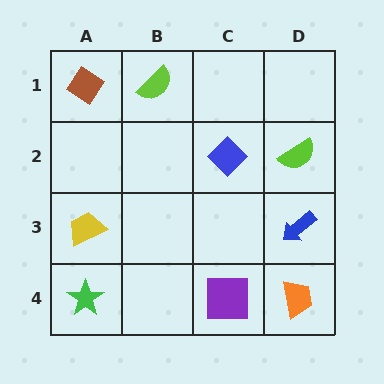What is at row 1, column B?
A lime semicircle.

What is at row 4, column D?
An orange trapezoid.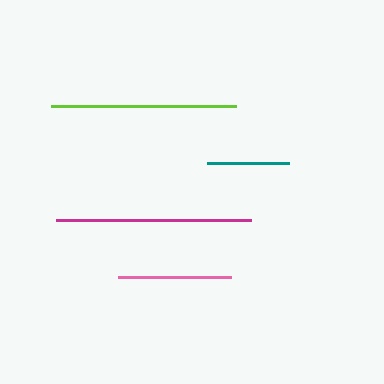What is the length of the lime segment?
The lime segment is approximately 185 pixels long.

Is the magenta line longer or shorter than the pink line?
The magenta line is longer than the pink line.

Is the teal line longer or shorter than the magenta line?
The magenta line is longer than the teal line.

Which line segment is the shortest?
The teal line is the shortest at approximately 82 pixels.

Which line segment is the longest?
The magenta line is the longest at approximately 195 pixels.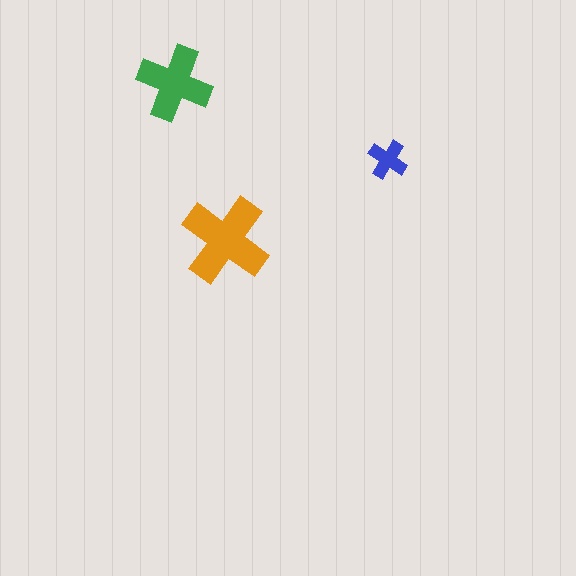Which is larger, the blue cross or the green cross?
The green one.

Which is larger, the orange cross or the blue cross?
The orange one.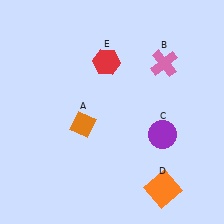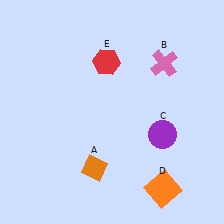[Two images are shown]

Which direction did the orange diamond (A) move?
The orange diamond (A) moved down.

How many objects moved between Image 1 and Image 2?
1 object moved between the two images.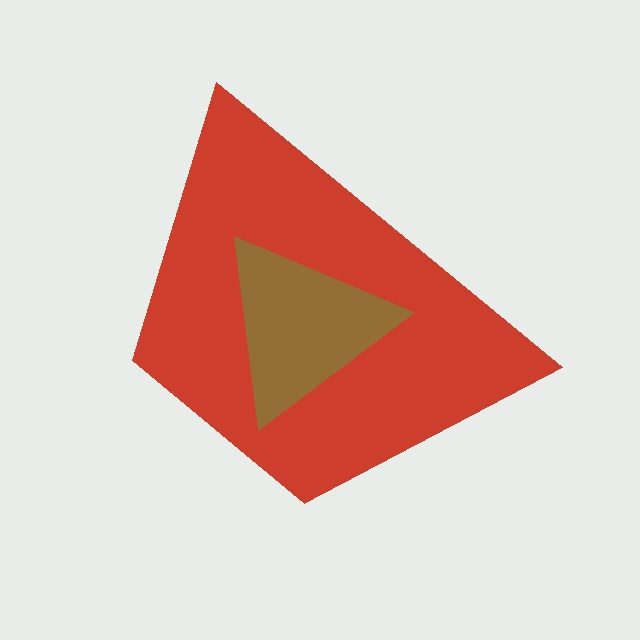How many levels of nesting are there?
2.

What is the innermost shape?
The brown triangle.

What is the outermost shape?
The red trapezoid.